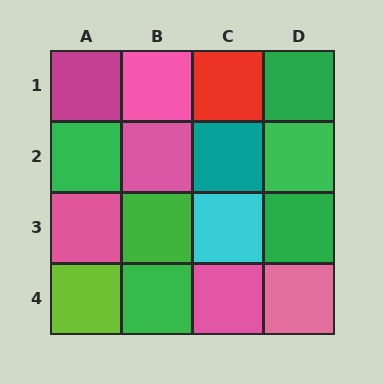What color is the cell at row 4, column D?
Pink.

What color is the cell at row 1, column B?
Pink.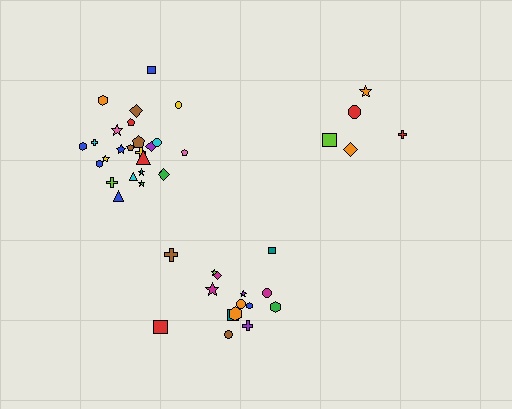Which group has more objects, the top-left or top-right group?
The top-left group.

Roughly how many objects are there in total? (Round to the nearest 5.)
Roughly 45 objects in total.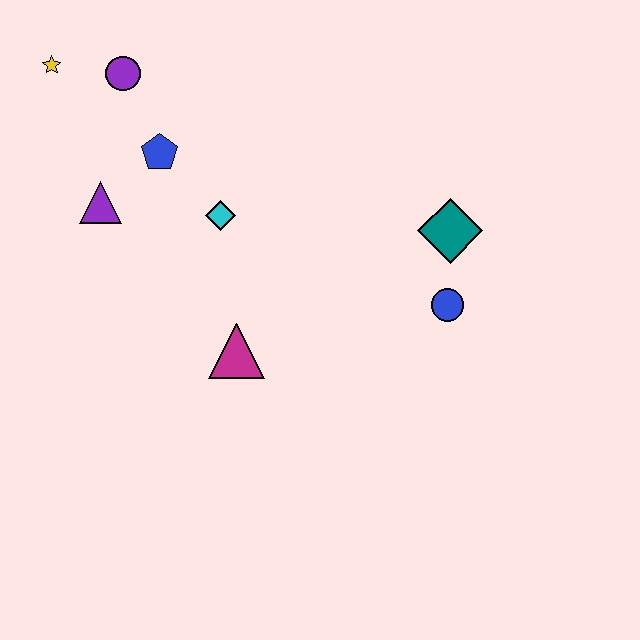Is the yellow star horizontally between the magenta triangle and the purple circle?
No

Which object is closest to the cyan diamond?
The blue pentagon is closest to the cyan diamond.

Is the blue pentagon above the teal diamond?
Yes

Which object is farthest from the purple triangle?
The blue circle is farthest from the purple triangle.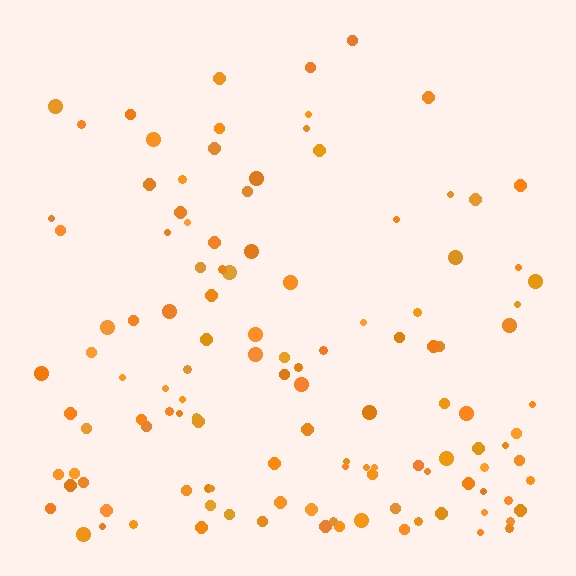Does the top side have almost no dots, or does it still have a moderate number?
Still a moderate number, just noticeably fewer than the bottom.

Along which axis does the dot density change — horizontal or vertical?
Vertical.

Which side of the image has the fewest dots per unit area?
The top.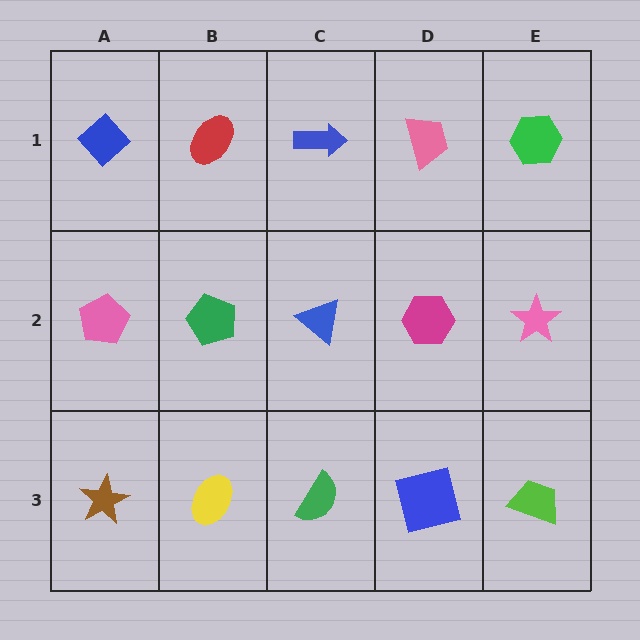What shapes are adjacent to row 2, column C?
A blue arrow (row 1, column C), a green semicircle (row 3, column C), a green pentagon (row 2, column B), a magenta hexagon (row 2, column D).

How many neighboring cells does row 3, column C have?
3.